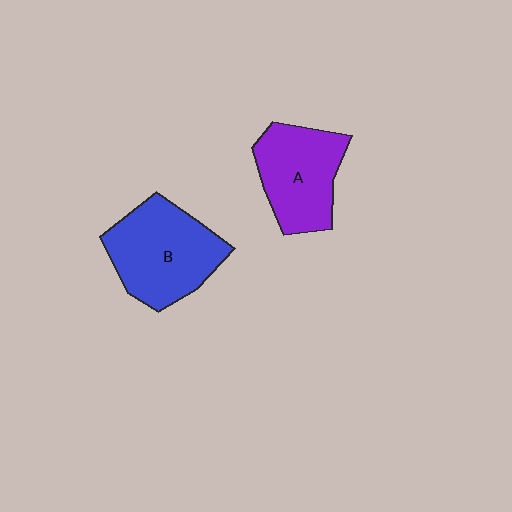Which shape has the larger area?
Shape B (blue).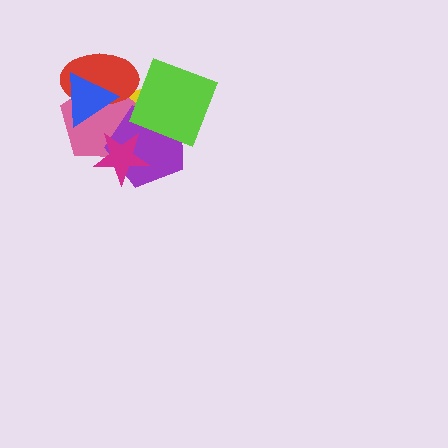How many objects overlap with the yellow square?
6 objects overlap with the yellow square.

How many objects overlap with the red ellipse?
4 objects overlap with the red ellipse.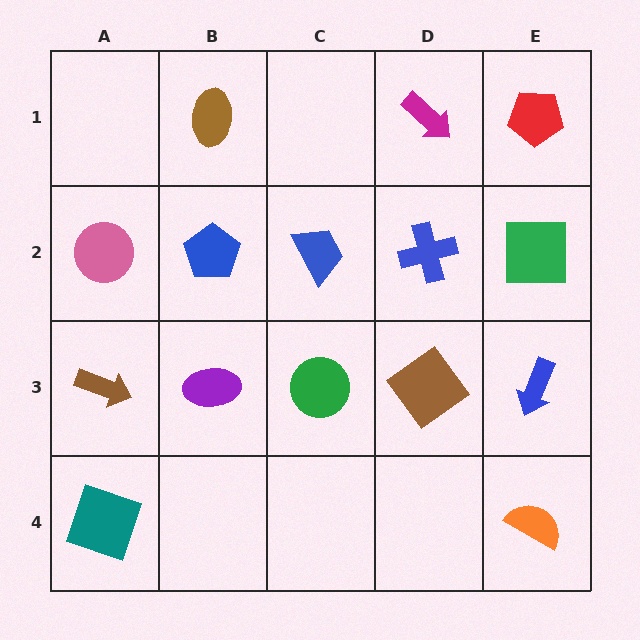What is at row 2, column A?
A pink circle.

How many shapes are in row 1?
3 shapes.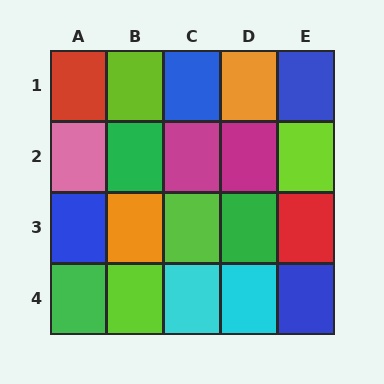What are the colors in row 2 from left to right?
Pink, green, magenta, magenta, lime.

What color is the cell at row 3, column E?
Red.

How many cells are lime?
4 cells are lime.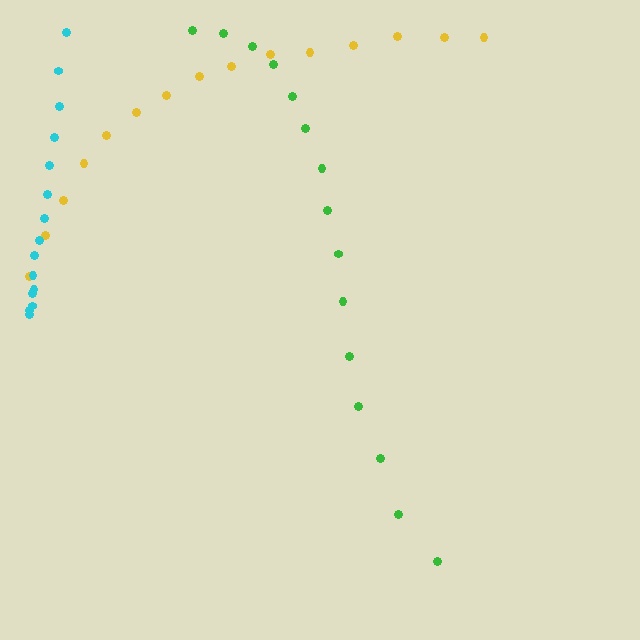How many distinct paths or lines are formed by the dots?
There are 3 distinct paths.